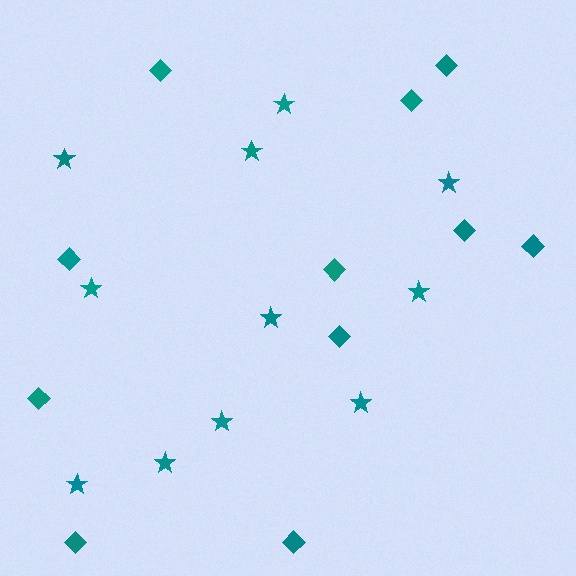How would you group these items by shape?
There are 2 groups: one group of diamonds (11) and one group of stars (11).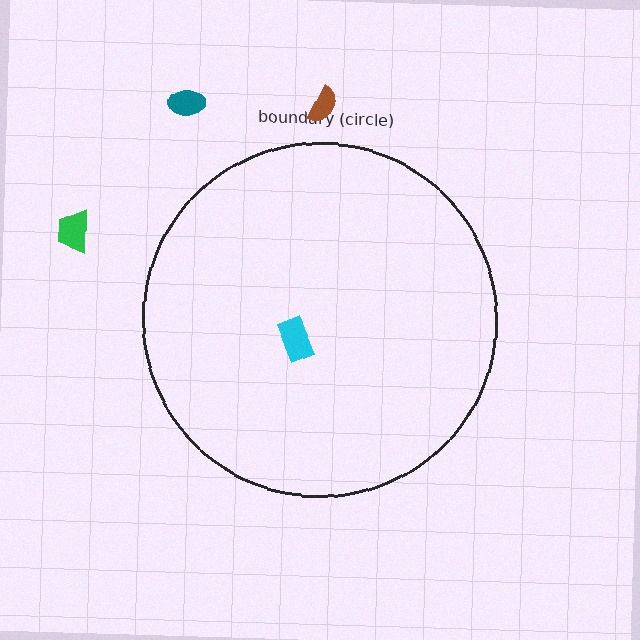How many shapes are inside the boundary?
1 inside, 3 outside.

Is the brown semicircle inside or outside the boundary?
Outside.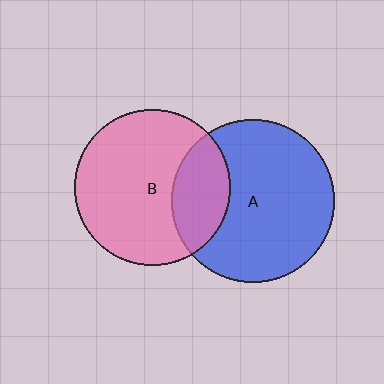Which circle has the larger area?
Circle A (blue).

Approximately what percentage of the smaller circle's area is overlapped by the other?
Approximately 25%.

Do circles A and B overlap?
Yes.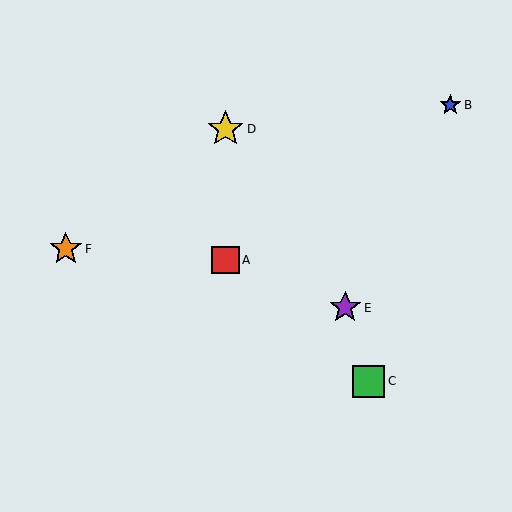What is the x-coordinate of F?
Object F is at x≈66.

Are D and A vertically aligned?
Yes, both are at x≈226.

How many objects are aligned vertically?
2 objects (A, D) are aligned vertically.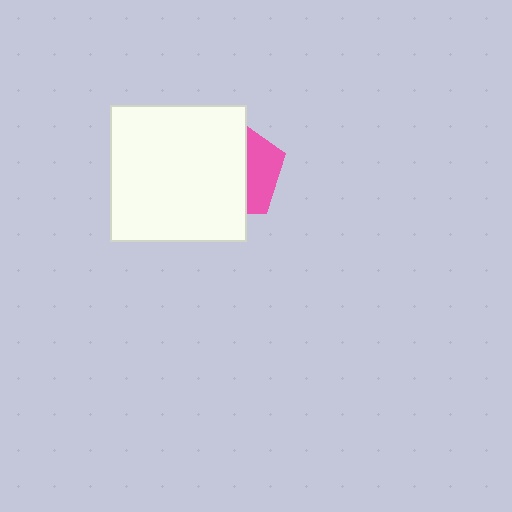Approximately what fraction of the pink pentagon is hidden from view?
Roughly 67% of the pink pentagon is hidden behind the white square.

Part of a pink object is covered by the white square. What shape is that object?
It is a pentagon.